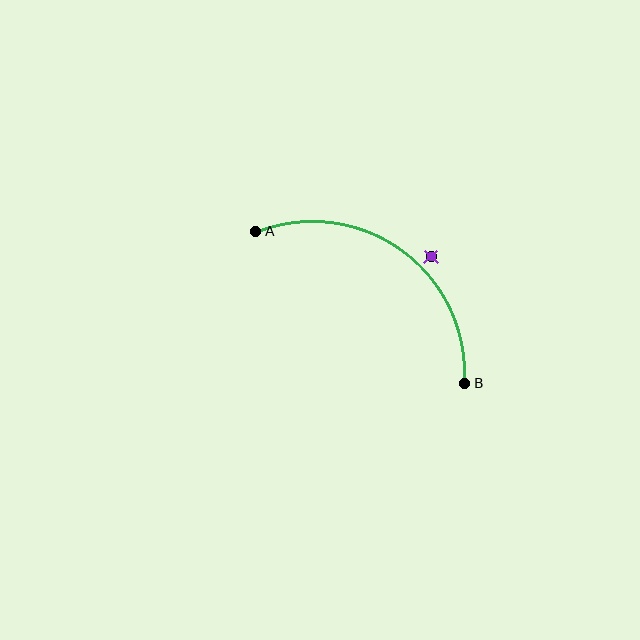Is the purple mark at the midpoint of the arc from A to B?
No — the purple mark does not lie on the arc at all. It sits slightly outside the curve.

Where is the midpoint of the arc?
The arc midpoint is the point on the curve farthest from the straight line joining A and B. It sits above and to the right of that line.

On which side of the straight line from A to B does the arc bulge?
The arc bulges above and to the right of the straight line connecting A and B.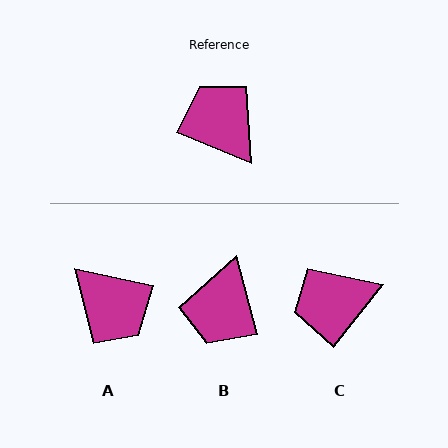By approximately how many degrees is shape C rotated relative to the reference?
Approximately 74 degrees counter-clockwise.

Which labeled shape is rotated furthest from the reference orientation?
A, about 170 degrees away.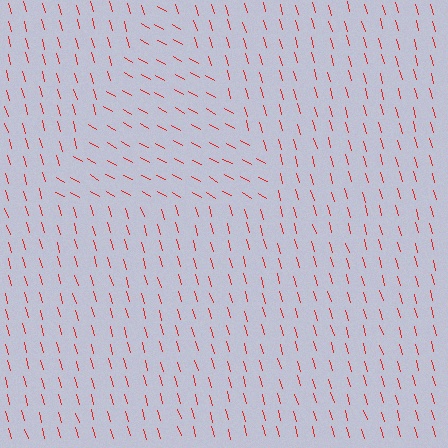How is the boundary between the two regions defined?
The boundary is defined purely by a change in line orientation (approximately 45 degrees difference). All lines are the same color and thickness.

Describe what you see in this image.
The image is filled with small red line segments. A triangle region in the image has lines oriented differently from the surrounding lines, creating a visible texture boundary.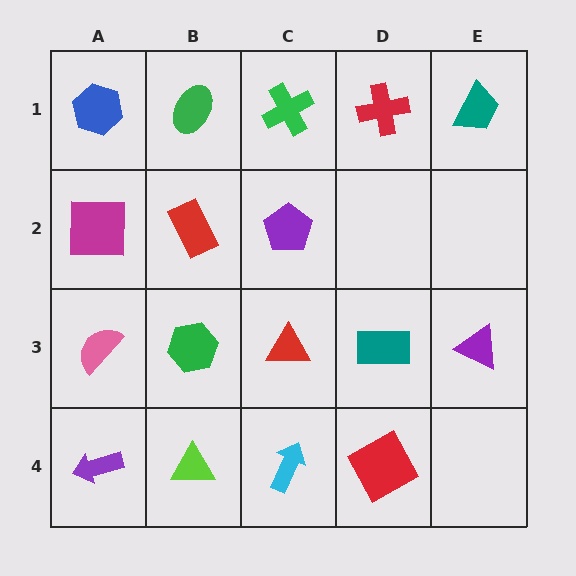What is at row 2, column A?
A magenta square.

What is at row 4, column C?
A cyan arrow.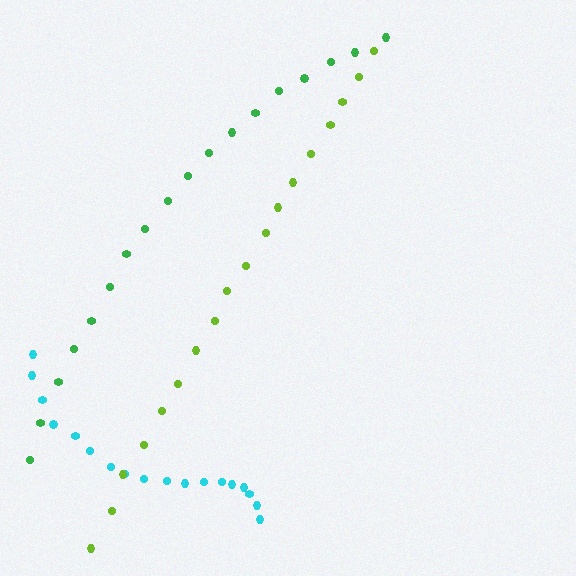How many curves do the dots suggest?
There are 3 distinct paths.